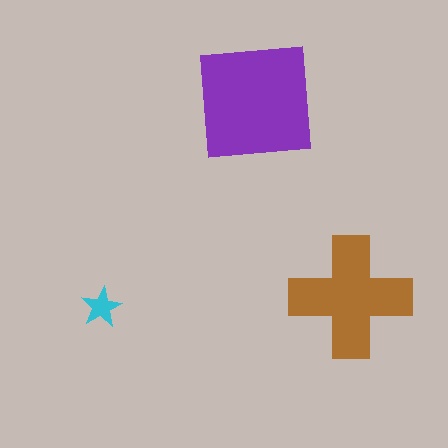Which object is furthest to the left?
The cyan star is leftmost.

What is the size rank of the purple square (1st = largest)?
1st.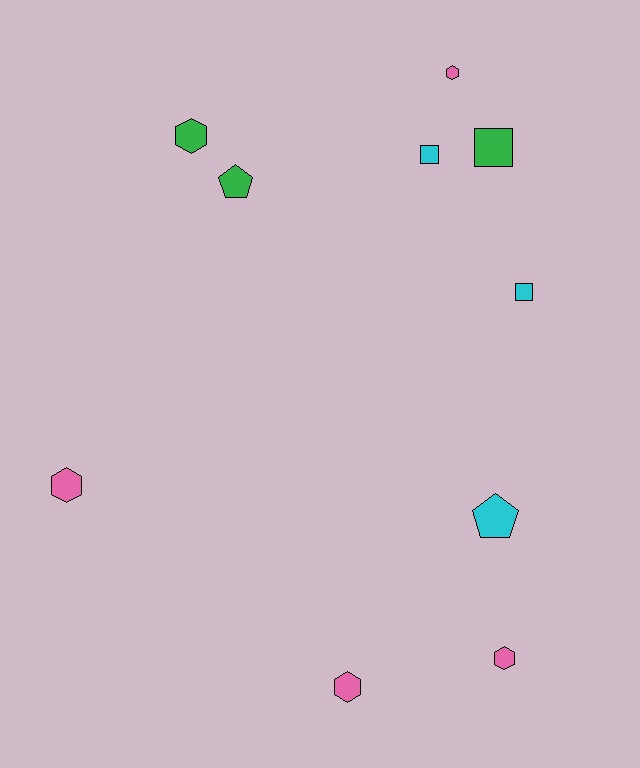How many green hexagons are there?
There is 1 green hexagon.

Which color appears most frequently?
Pink, with 4 objects.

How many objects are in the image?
There are 10 objects.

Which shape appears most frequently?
Hexagon, with 5 objects.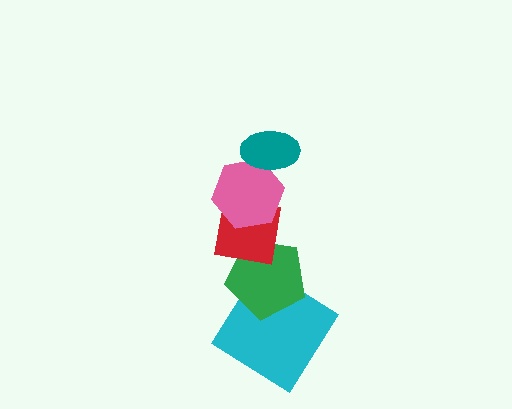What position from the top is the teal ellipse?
The teal ellipse is 1st from the top.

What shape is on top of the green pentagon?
The red square is on top of the green pentagon.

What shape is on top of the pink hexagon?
The teal ellipse is on top of the pink hexagon.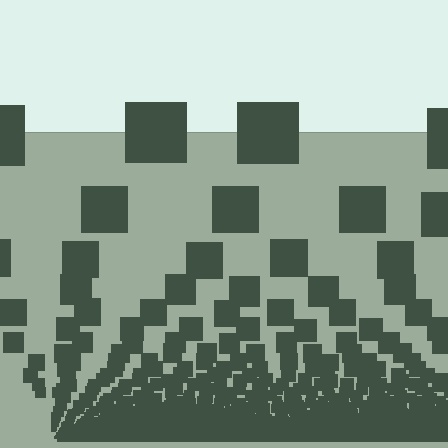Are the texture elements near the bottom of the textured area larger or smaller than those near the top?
Smaller. The gradient is inverted — elements near the bottom are smaller and denser.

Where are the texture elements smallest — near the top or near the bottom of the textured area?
Near the bottom.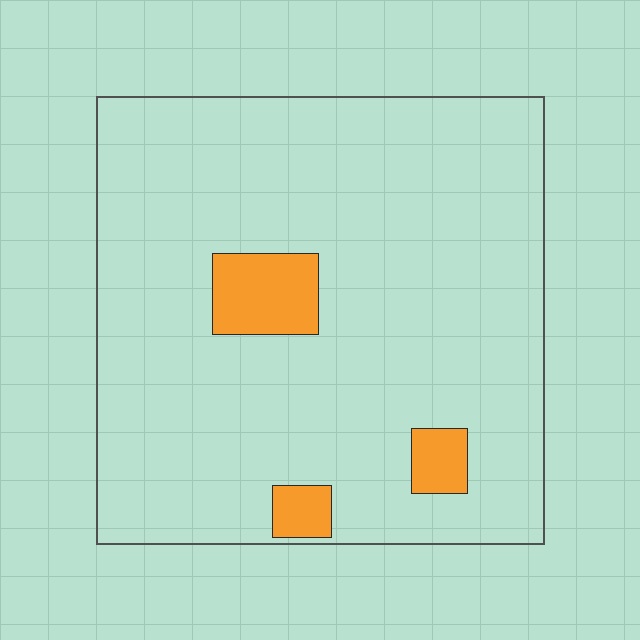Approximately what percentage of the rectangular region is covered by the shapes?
Approximately 10%.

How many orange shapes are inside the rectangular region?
3.